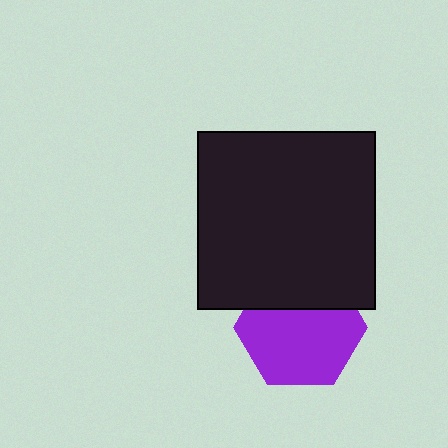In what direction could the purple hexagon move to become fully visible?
The purple hexagon could move down. That would shift it out from behind the black square entirely.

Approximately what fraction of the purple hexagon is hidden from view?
Roughly 31% of the purple hexagon is hidden behind the black square.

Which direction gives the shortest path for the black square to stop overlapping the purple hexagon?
Moving up gives the shortest separation.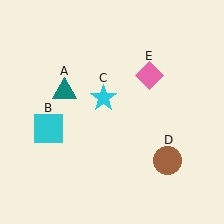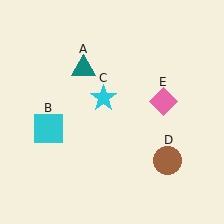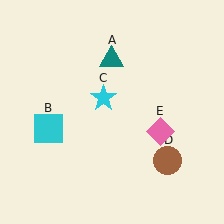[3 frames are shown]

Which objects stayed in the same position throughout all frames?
Cyan square (object B) and cyan star (object C) and brown circle (object D) remained stationary.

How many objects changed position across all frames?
2 objects changed position: teal triangle (object A), pink diamond (object E).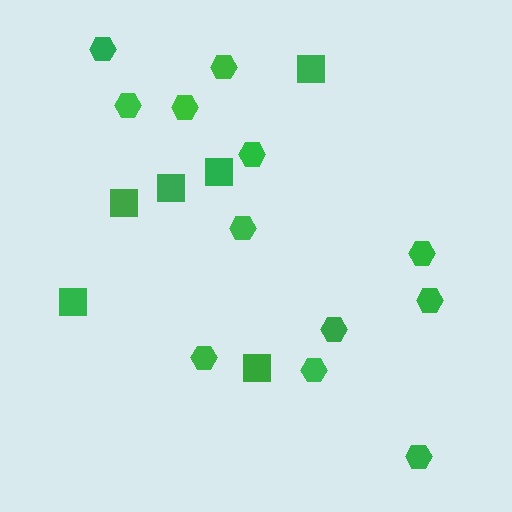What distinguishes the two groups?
There are 2 groups: one group of hexagons (12) and one group of squares (6).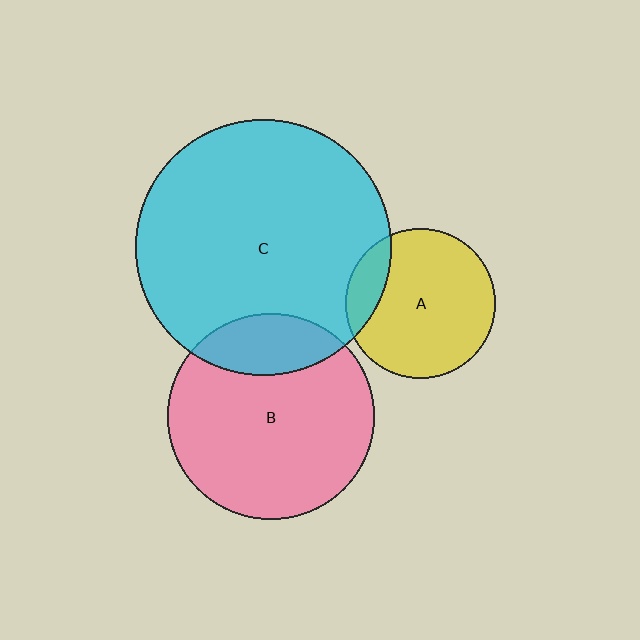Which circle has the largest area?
Circle C (cyan).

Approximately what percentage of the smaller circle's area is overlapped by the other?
Approximately 20%.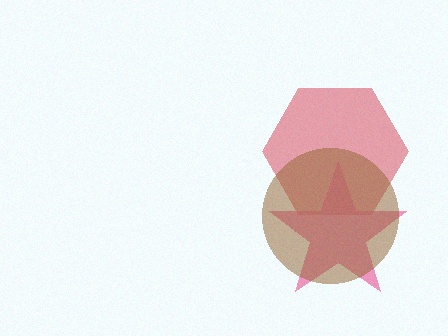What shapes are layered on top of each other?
The layered shapes are: a red hexagon, a pink star, a brown circle.